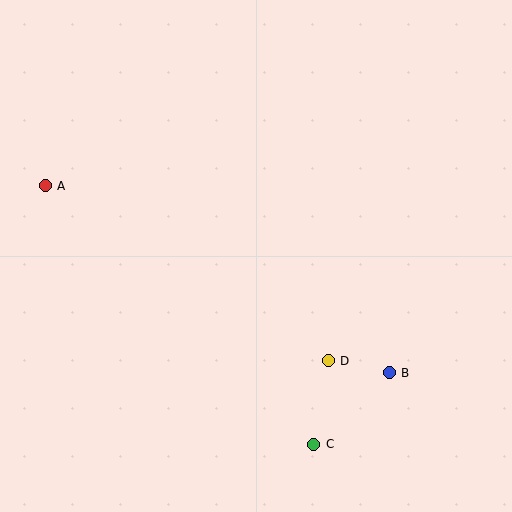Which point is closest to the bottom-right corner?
Point B is closest to the bottom-right corner.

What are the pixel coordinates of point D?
Point D is at (328, 361).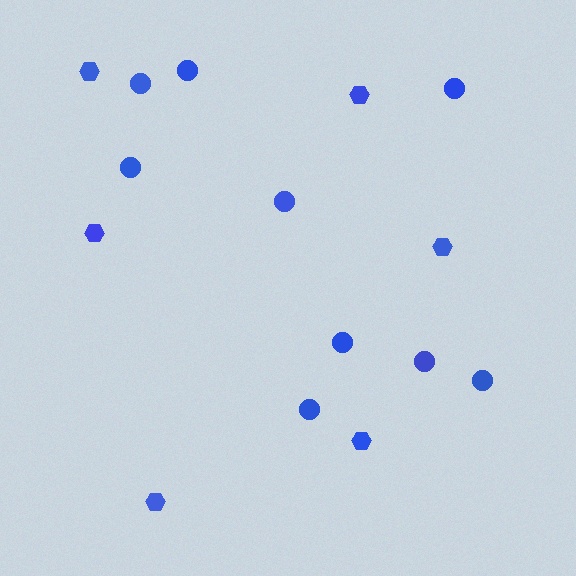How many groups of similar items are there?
There are 2 groups: one group of circles (9) and one group of hexagons (6).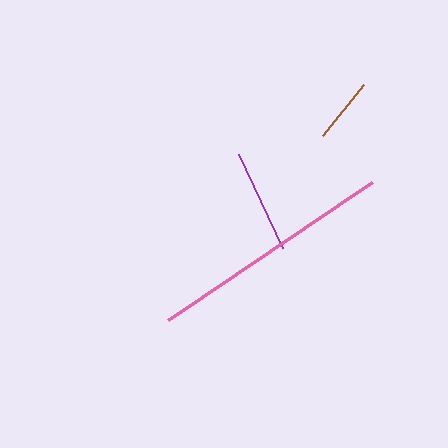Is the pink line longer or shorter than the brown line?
The pink line is longer than the brown line.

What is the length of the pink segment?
The pink segment is approximately 246 pixels long.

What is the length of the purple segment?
The purple segment is approximately 103 pixels long.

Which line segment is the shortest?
The brown line is the shortest at approximately 65 pixels.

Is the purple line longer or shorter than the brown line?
The purple line is longer than the brown line.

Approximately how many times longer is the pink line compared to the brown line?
The pink line is approximately 3.8 times the length of the brown line.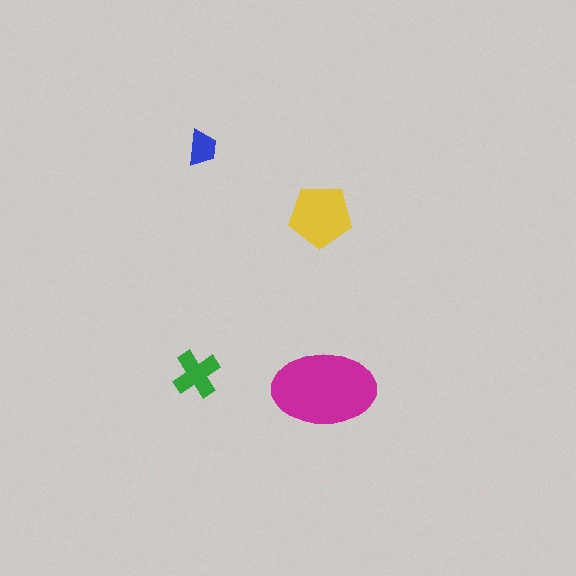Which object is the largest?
The magenta ellipse.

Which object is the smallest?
The blue trapezoid.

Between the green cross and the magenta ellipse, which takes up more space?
The magenta ellipse.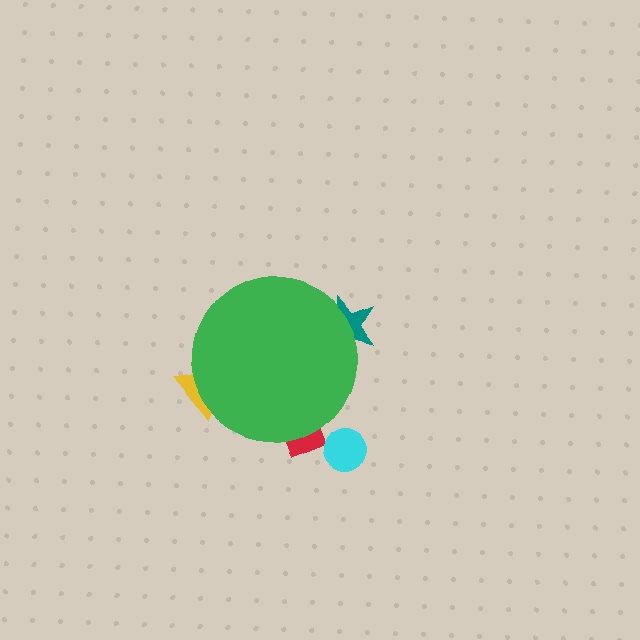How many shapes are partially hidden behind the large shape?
3 shapes are partially hidden.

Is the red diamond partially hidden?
Yes, the red diamond is partially hidden behind the green circle.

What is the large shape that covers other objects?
A green circle.